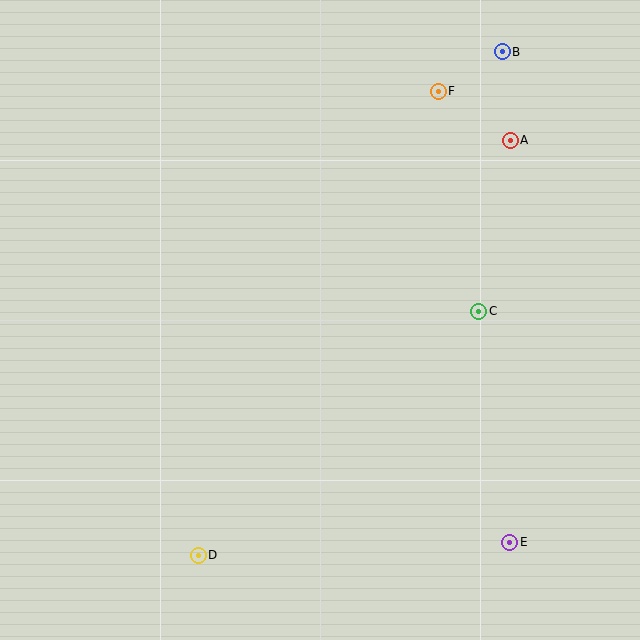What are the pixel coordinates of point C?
Point C is at (479, 311).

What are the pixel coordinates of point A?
Point A is at (510, 140).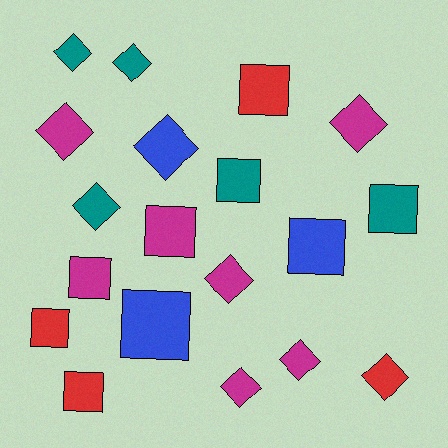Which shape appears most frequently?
Diamond, with 10 objects.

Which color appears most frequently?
Magenta, with 7 objects.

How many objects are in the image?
There are 19 objects.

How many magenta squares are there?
There are 2 magenta squares.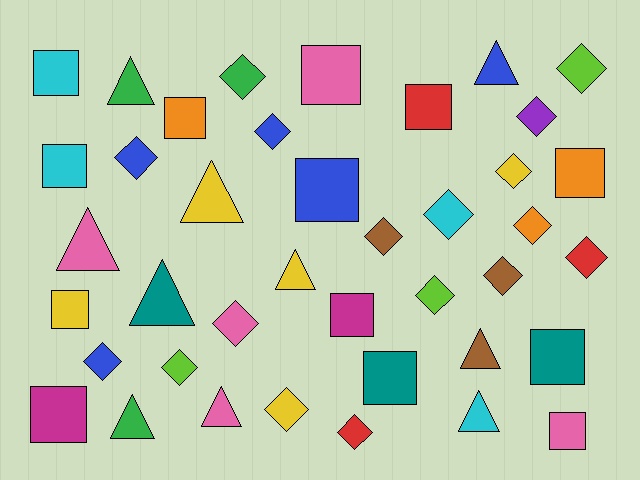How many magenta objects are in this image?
There are 2 magenta objects.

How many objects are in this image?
There are 40 objects.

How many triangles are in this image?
There are 10 triangles.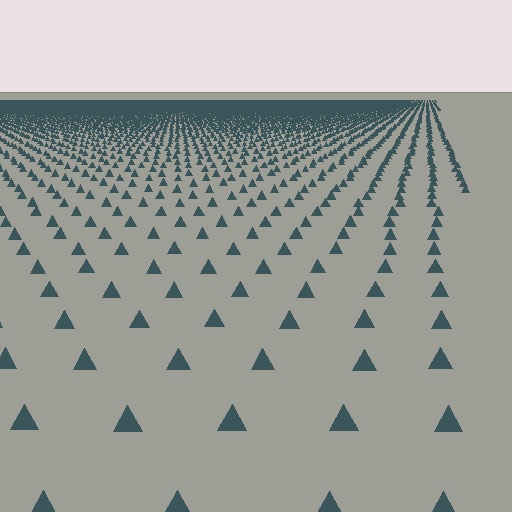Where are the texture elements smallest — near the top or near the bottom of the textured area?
Near the top.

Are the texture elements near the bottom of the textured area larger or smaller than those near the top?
Larger. Near the bottom, elements are closer to the viewer and appear at a bigger on-screen size.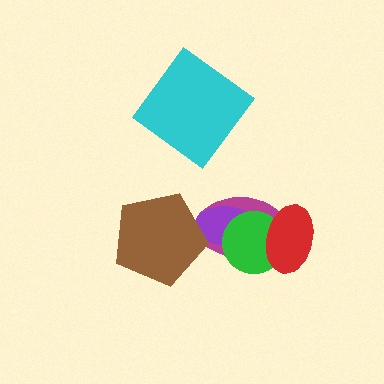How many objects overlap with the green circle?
3 objects overlap with the green circle.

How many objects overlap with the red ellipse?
2 objects overlap with the red ellipse.